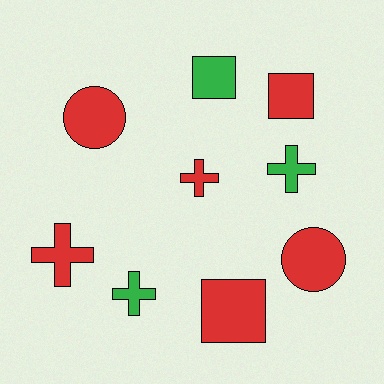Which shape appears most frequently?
Cross, with 4 objects.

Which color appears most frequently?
Red, with 6 objects.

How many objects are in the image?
There are 9 objects.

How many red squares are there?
There are 2 red squares.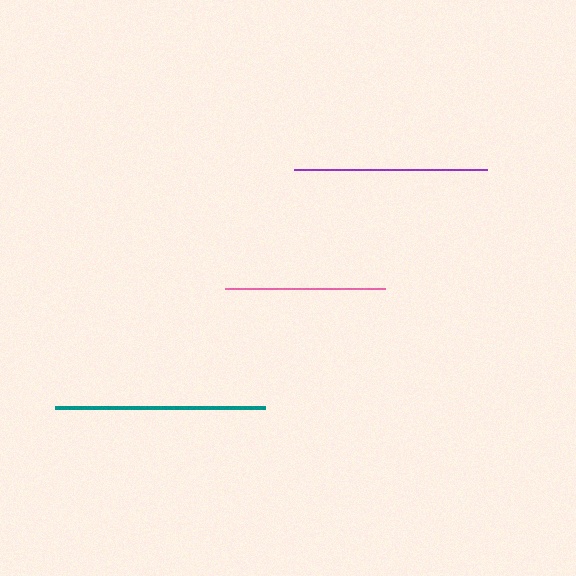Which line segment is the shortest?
The pink line is the shortest at approximately 160 pixels.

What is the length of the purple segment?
The purple segment is approximately 193 pixels long.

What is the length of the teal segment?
The teal segment is approximately 210 pixels long.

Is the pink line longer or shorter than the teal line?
The teal line is longer than the pink line.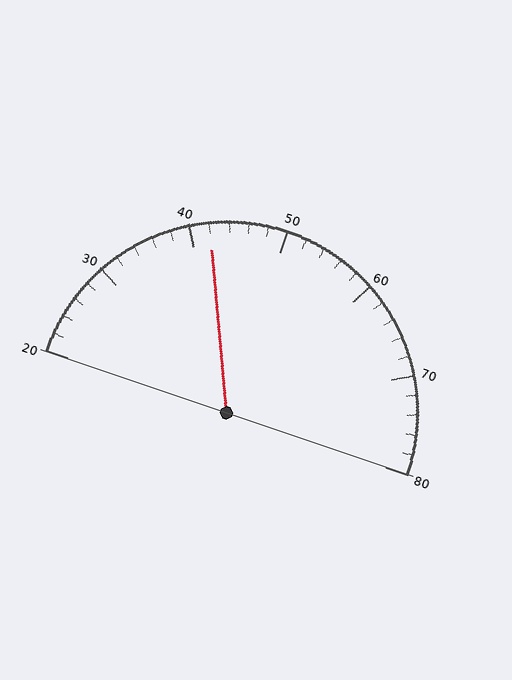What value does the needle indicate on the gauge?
The needle indicates approximately 42.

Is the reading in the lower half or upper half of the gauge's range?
The reading is in the lower half of the range (20 to 80).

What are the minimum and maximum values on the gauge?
The gauge ranges from 20 to 80.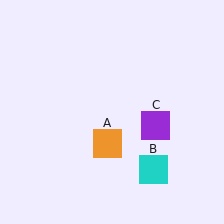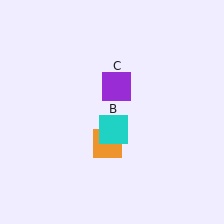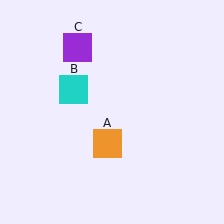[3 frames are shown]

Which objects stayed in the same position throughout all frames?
Orange square (object A) remained stationary.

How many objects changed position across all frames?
2 objects changed position: cyan square (object B), purple square (object C).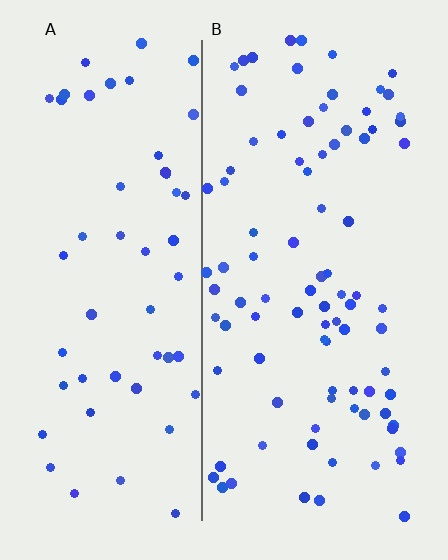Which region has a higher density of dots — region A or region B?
B (the right).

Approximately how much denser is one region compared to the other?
Approximately 1.7× — region B over region A.